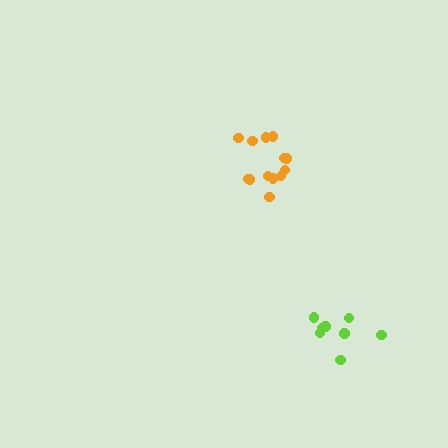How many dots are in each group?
Group 1: 8 dots, Group 2: 13 dots (21 total).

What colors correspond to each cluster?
The clusters are colored: lime, orange.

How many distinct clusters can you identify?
There are 2 distinct clusters.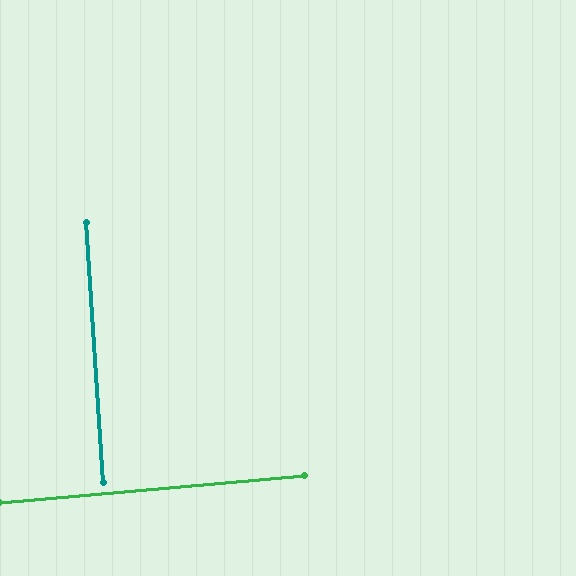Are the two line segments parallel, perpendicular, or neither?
Perpendicular — they meet at approximately 89°.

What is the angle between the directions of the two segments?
Approximately 89 degrees.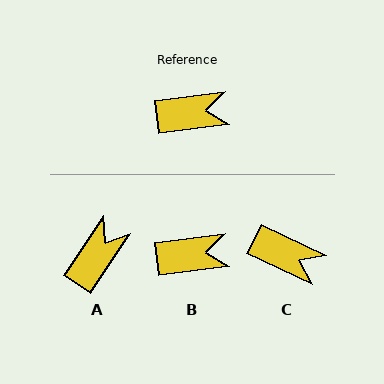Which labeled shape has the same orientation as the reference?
B.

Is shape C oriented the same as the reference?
No, it is off by about 33 degrees.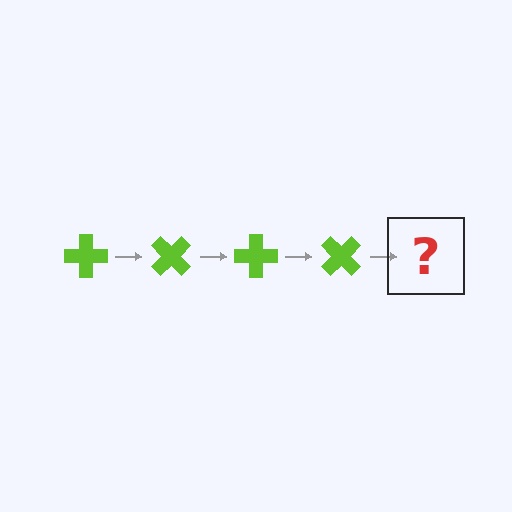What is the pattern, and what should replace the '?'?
The pattern is that the cross rotates 45 degrees each step. The '?' should be a lime cross rotated 180 degrees.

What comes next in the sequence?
The next element should be a lime cross rotated 180 degrees.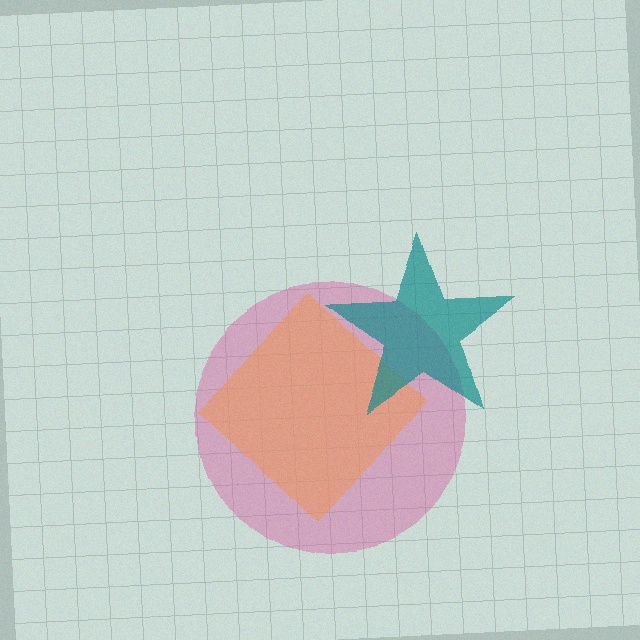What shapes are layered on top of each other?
The layered shapes are: a yellow diamond, a pink circle, a teal star.